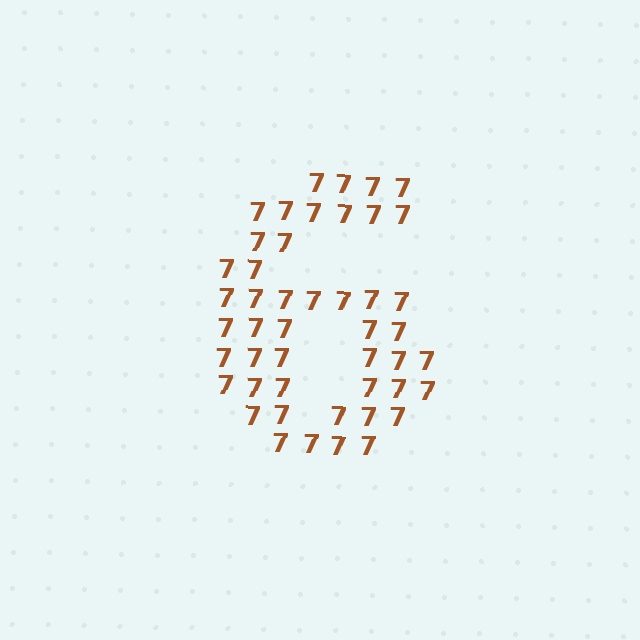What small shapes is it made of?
It is made of small digit 7's.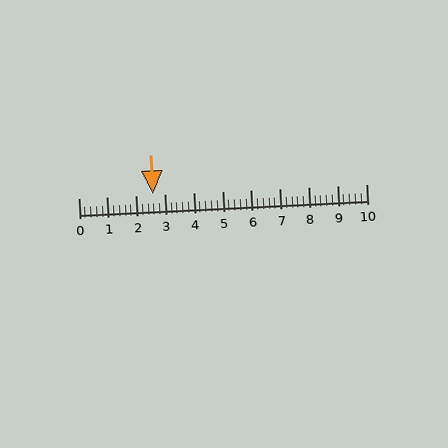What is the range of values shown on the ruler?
The ruler shows values from 0 to 10.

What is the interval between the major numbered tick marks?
The major tick marks are spaced 1 units apart.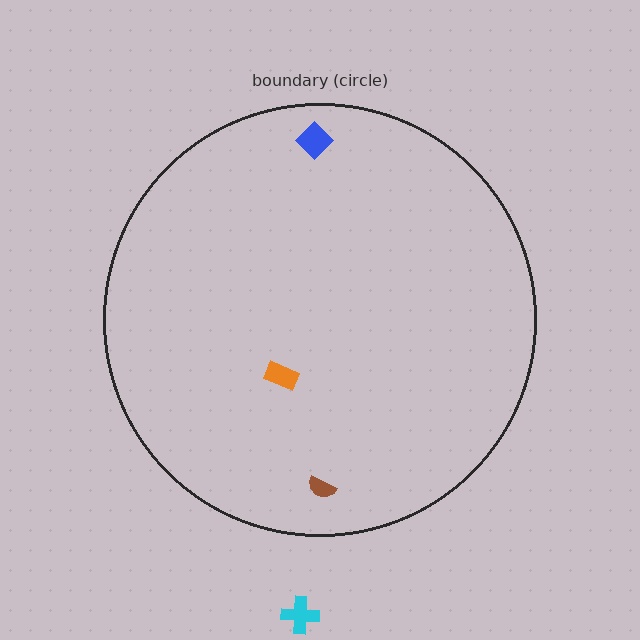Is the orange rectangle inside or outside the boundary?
Inside.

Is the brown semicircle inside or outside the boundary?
Inside.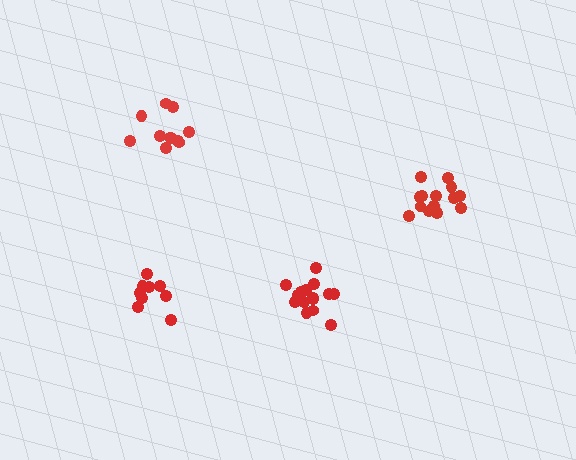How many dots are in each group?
Group 1: 15 dots, Group 2: 14 dots, Group 3: 11 dots, Group 4: 9 dots (49 total).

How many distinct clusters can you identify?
There are 4 distinct clusters.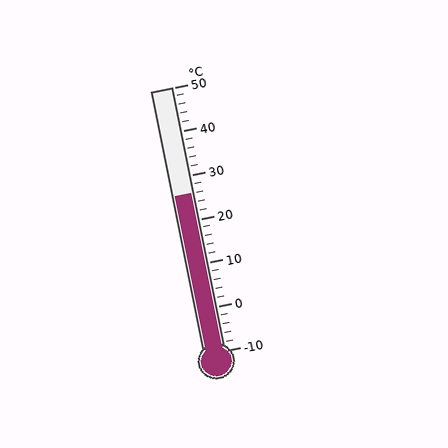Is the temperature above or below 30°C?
The temperature is below 30°C.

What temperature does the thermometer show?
The thermometer shows approximately 26°C.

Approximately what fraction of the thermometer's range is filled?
The thermometer is filled to approximately 60% of its range.